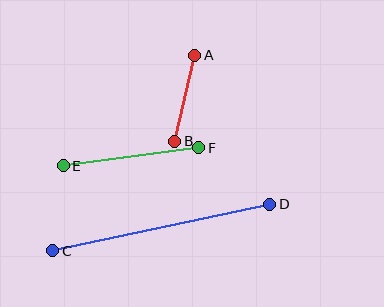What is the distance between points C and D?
The distance is approximately 222 pixels.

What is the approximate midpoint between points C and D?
The midpoint is at approximately (161, 227) pixels.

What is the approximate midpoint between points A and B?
The midpoint is at approximately (185, 98) pixels.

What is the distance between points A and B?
The distance is approximately 88 pixels.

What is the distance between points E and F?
The distance is approximately 137 pixels.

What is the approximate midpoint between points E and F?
The midpoint is at approximately (131, 157) pixels.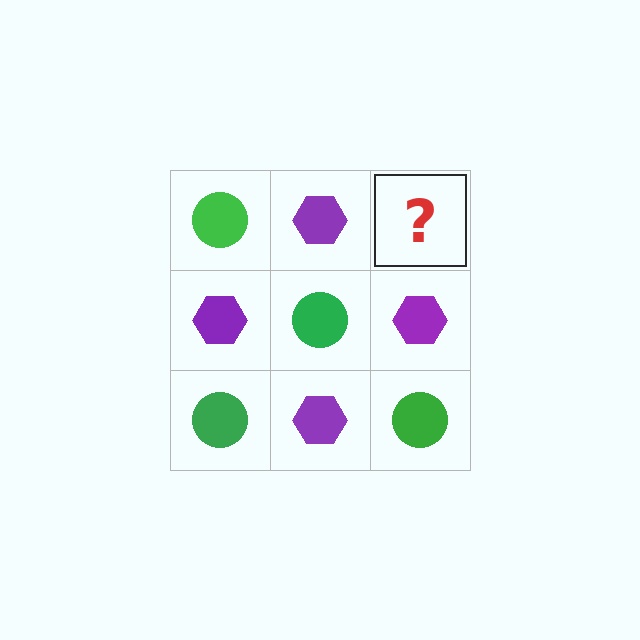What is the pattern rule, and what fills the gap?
The rule is that it alternates green circle and purple hexagon in a checkerboard pattern. The gap should be filled with a green circle.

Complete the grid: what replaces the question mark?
The question mark should be replaced with a green circle.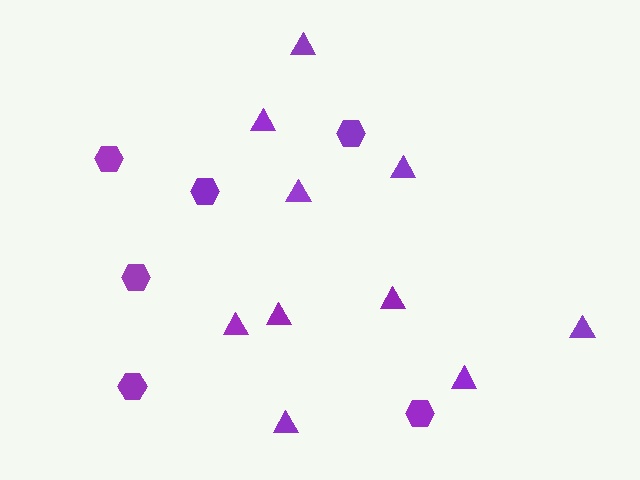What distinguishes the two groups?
There are 2 groups: one group of hexagons (6) and one group of triangles (10).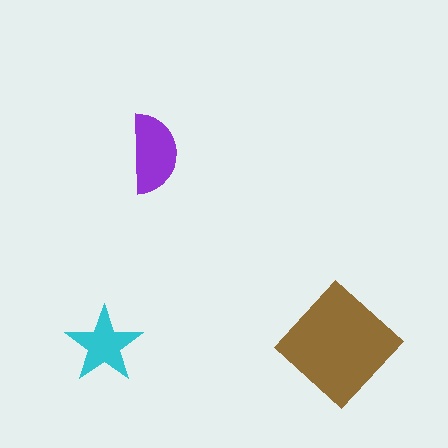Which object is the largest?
The brown diamond.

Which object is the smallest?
The cyan star.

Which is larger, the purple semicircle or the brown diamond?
The brown diamond.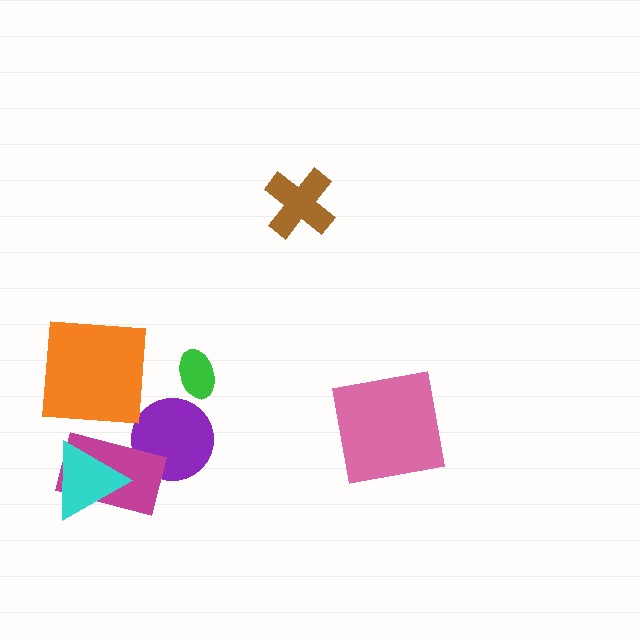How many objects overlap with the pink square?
0 objects overlap with the pink square.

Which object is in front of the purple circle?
The magenta rectangle is in front of the purple circle.